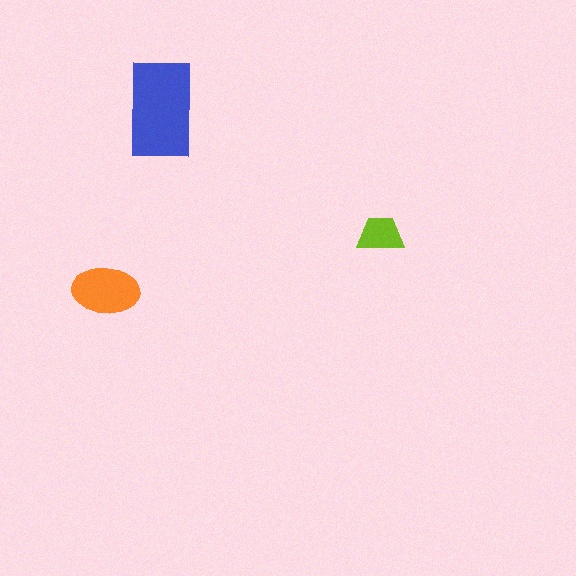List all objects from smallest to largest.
The lime trapezoid, the orange ellipse, the blue rectangle.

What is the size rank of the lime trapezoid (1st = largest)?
3rd.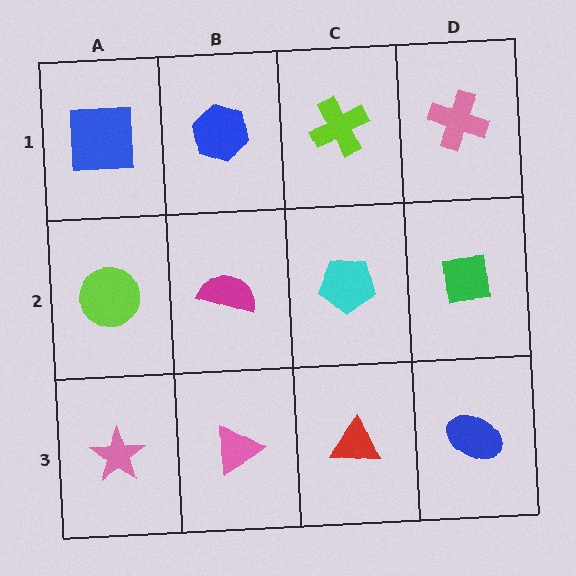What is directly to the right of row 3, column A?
A pink triangle.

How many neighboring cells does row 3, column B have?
3.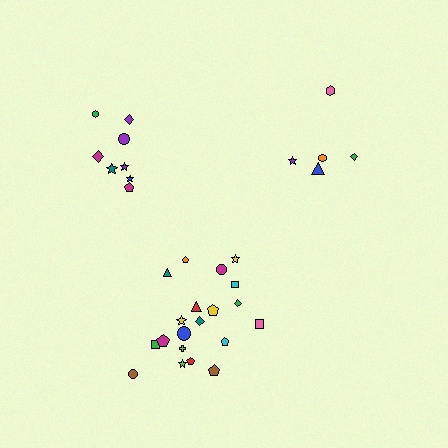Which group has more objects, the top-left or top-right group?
The top-left group.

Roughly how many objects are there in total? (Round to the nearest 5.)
Roughly 35 objects in total.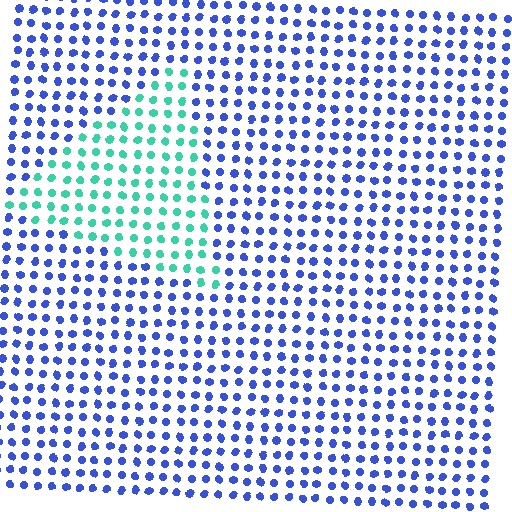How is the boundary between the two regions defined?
The boundary is defined purely by a slight shift in hue (about 67 degrees). Spacing, size, and orientation are identical on both sides.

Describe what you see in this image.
The image is filled with small blue elements in a uniform arrangement. A triangle-shaped region is visible where the elements are tinted to a slightly different hue, forming a subtle color boundary.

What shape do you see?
I see a triangle.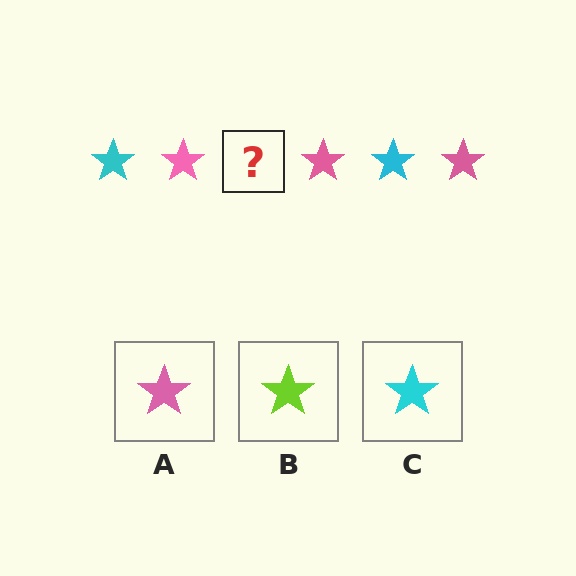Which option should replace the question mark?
Option C.